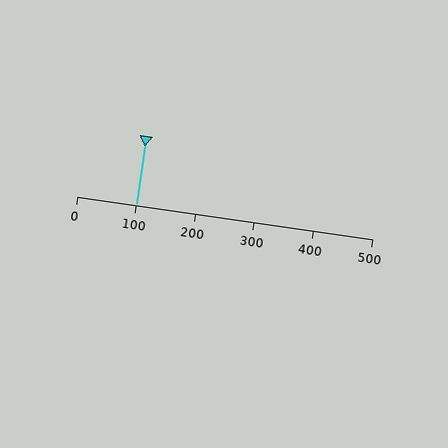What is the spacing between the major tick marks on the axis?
The major ticks are spaced 100 apart.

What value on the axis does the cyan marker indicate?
The marker indicates approximately 100.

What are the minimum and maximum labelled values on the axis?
The axis runs from 0 to 500.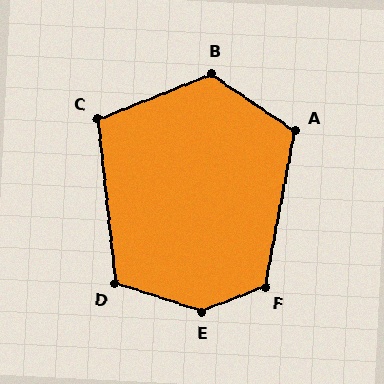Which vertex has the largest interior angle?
E, at approximately 141 degrees.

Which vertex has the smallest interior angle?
C, at approximately 105 degrees.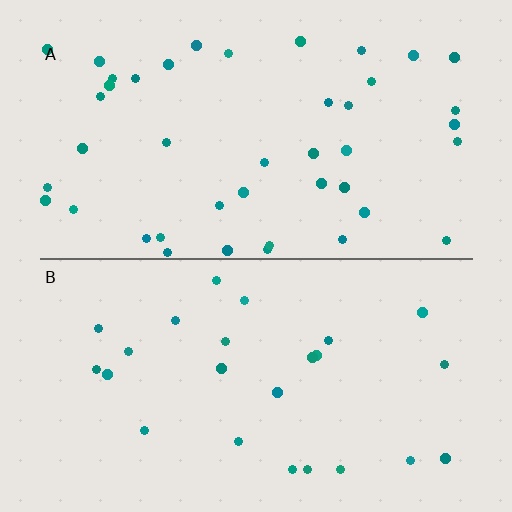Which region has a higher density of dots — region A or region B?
A (the top).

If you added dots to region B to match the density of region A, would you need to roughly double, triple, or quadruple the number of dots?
Approximately double.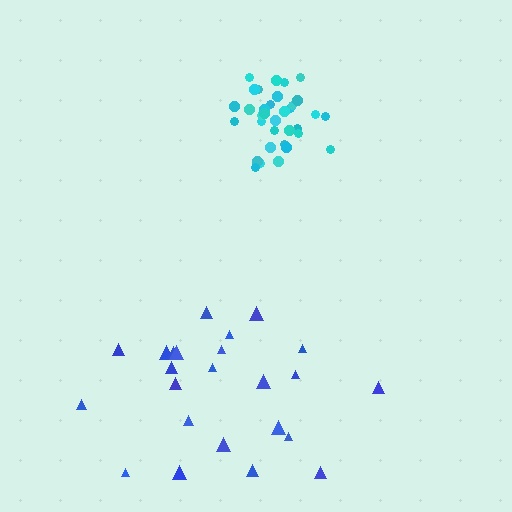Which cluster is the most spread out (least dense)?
Blue.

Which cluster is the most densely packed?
Cyan.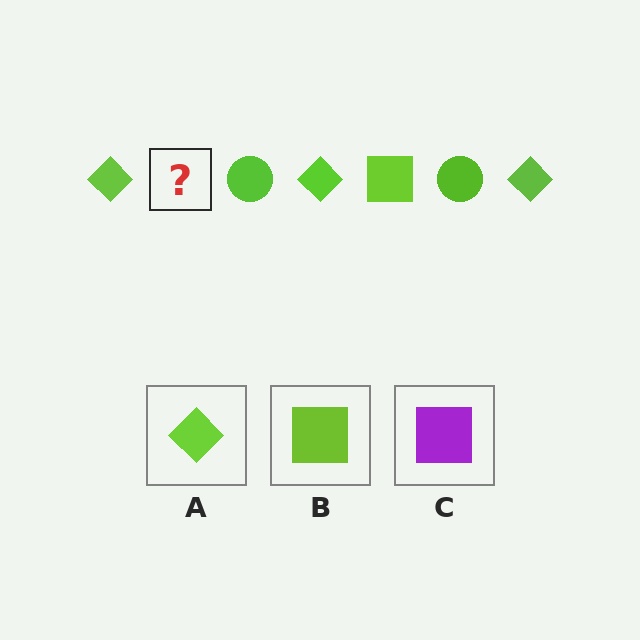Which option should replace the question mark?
Option B.